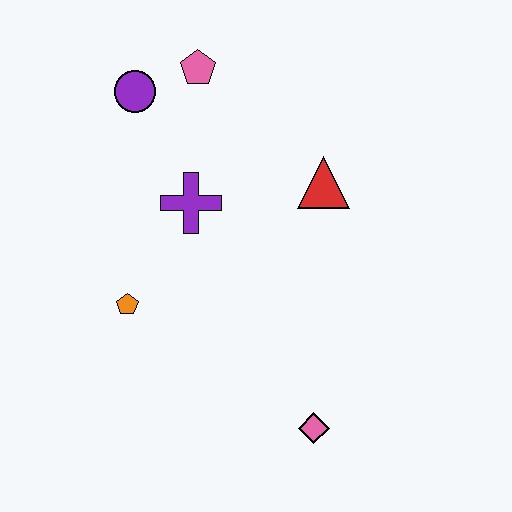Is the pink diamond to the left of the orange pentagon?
No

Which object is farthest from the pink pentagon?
The pink diamond is farthest from the pink pentagon.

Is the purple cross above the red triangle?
No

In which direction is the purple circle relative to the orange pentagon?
The purple circle is above the orange pentagon.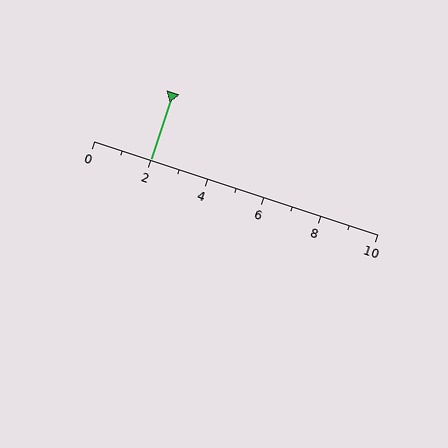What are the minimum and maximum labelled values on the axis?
The axis runs from 0 to 10.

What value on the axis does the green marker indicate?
The marker indicates approximately 2.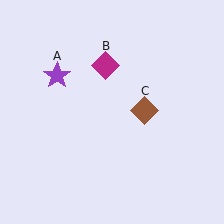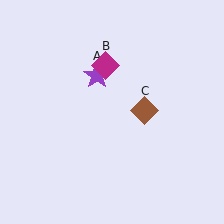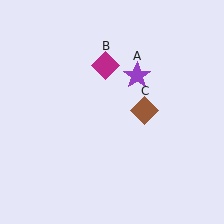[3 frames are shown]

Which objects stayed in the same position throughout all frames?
Magenta diamond (object B) and brown diamond (object C) remained stationary.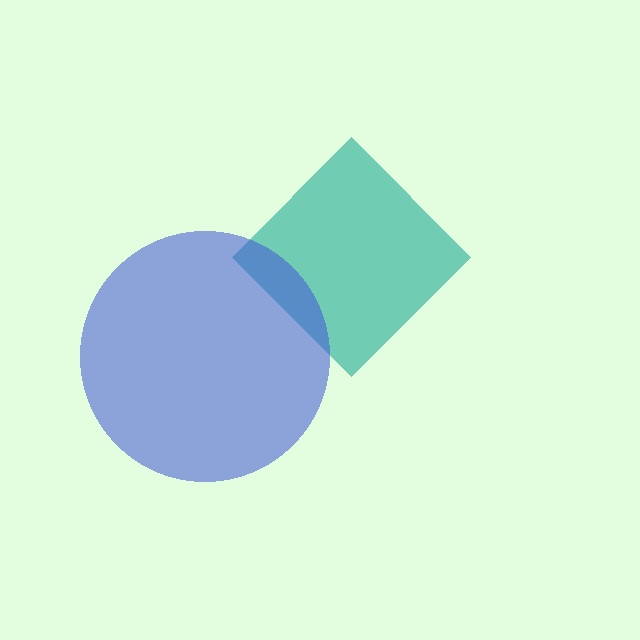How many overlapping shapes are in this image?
There are 2 overlapping shapes in the image.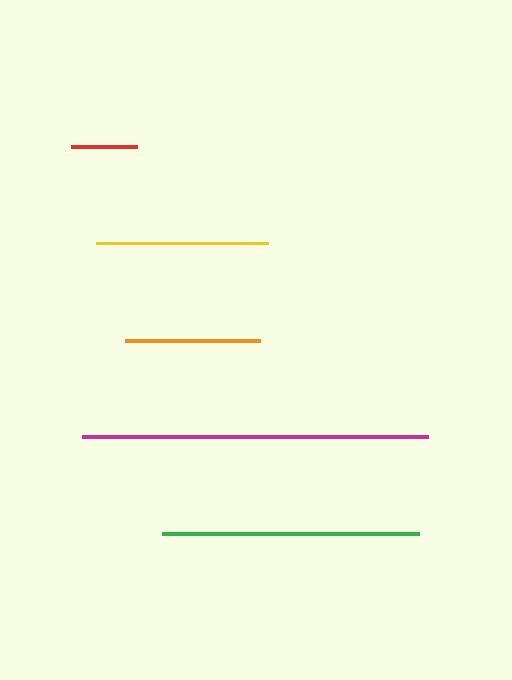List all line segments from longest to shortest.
From longest to shortest: magenta, green, yellow, orange, red.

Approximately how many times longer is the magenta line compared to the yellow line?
The magenta line is approximately 2.0 times the length of the yellow line.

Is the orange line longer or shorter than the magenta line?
The magenta line is longer than the orange line.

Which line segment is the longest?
The magenta line is the longest at approximately 346 pixels.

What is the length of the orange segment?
The orange segment is approximately 134 pixels long.